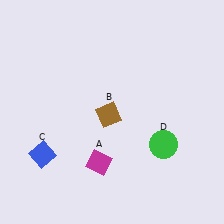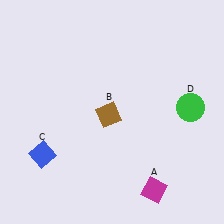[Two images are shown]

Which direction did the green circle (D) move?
The green circle (D) moved up.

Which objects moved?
The objects that moved are: the magenta diamond (A), the green circle (D).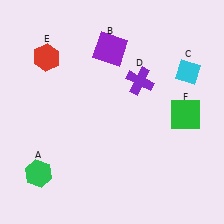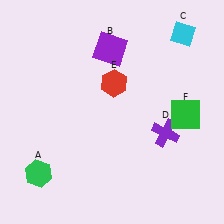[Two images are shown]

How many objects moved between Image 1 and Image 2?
3 objects moved between the two images.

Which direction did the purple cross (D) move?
The purple cross (D) moved down.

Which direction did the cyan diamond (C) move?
The cyan diamond (C) moved up.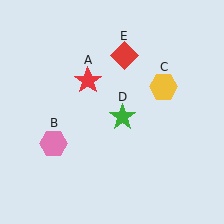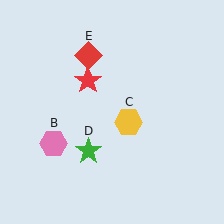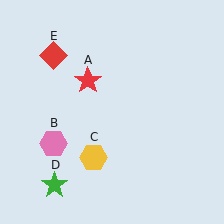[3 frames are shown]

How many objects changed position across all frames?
3 objects changed position: yellow hexagon (object C), green star (object D), red diamond (object E).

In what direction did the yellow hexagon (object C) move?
The yellow hexagon (object C) moved down and to the left.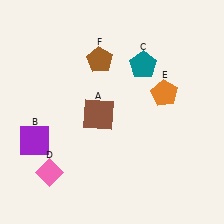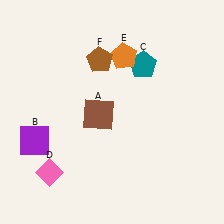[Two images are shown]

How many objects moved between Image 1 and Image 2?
1 object moved between the two images.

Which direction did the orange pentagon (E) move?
The orange pentagon (E) moved left.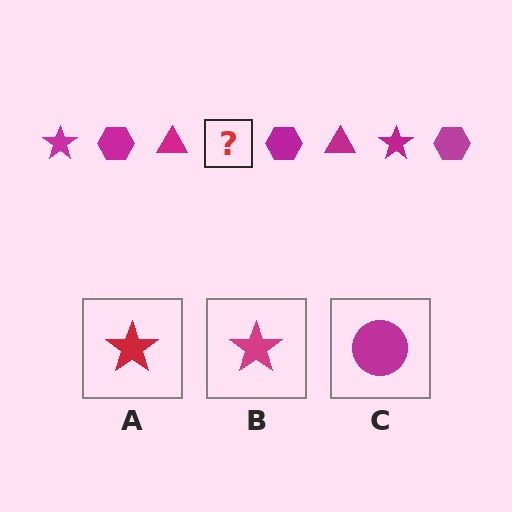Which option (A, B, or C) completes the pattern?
B.